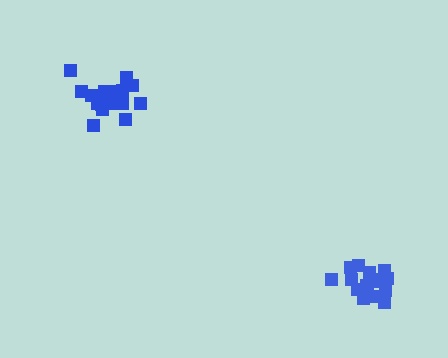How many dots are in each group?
Group 1: 18 dots, Group 2: 16 dots (34 total).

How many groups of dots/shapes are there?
There are 2 groups.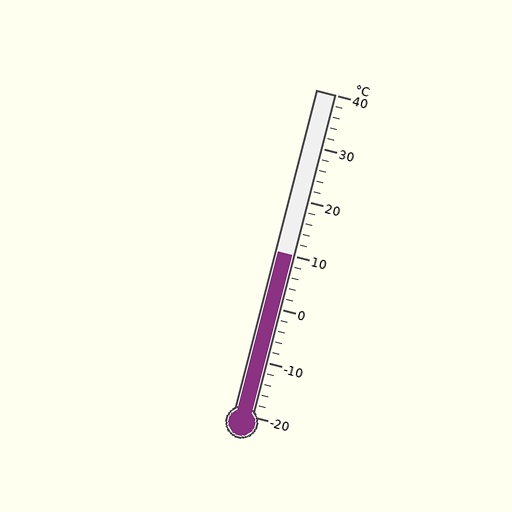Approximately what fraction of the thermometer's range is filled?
The thermometer is filled to approximately 50% of its range.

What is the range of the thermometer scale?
The thermometer scale ranges from -20°C to 40°C.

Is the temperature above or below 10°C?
The temperature is at 10°C.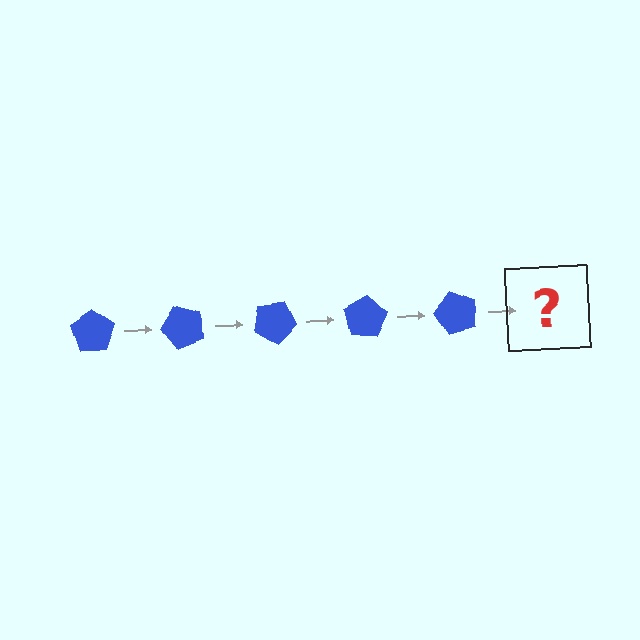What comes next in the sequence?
The next element should be a blue pentagon rotated 250 degrees.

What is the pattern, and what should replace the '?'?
The pattern is that the pentagon rotates 50 degrees each step. The '?' should be a blue pentagon rotated 250 degrees.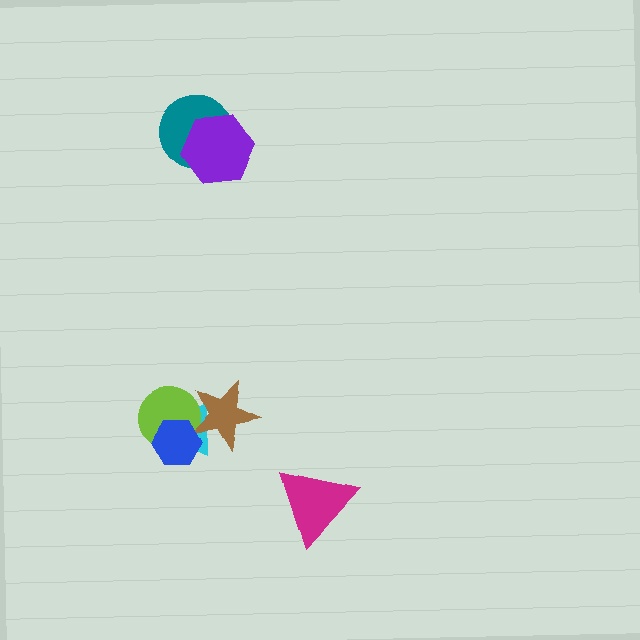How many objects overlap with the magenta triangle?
0 objects overlap with the magenta triangle.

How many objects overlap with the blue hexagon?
3 objects overlap with the blue hexagon.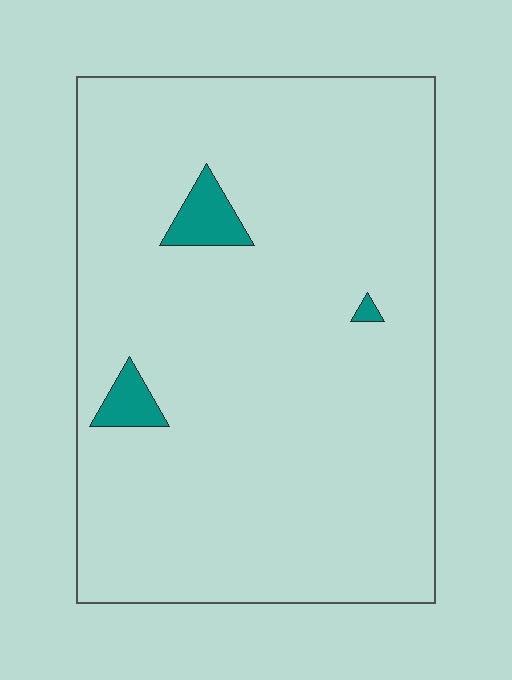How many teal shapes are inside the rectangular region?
3.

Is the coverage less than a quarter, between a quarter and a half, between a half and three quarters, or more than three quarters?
Less than a quarter.